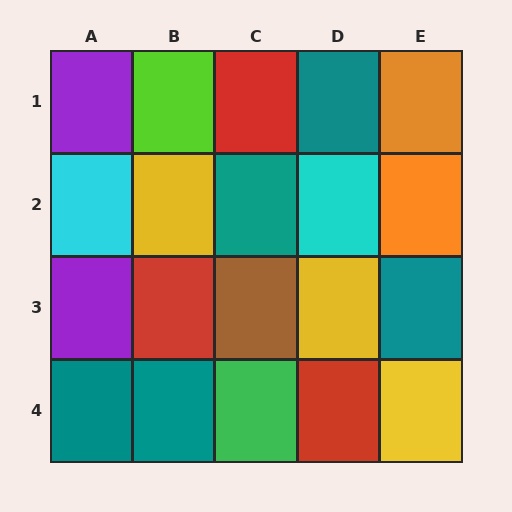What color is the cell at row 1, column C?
Red.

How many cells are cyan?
2 cells are cyan.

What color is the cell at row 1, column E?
Orange.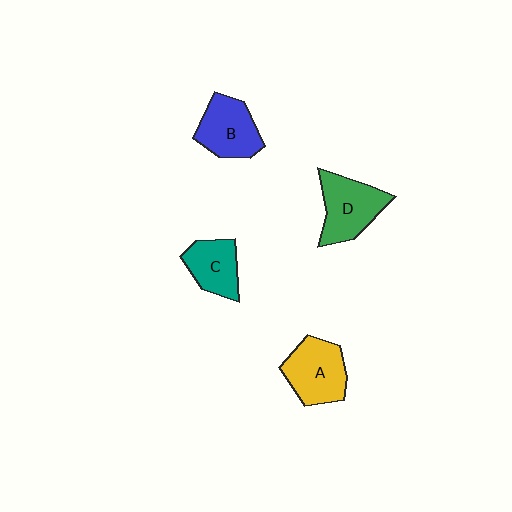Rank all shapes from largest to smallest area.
From largest to smallest: D (green), A (yellow), B (blue), C (teal).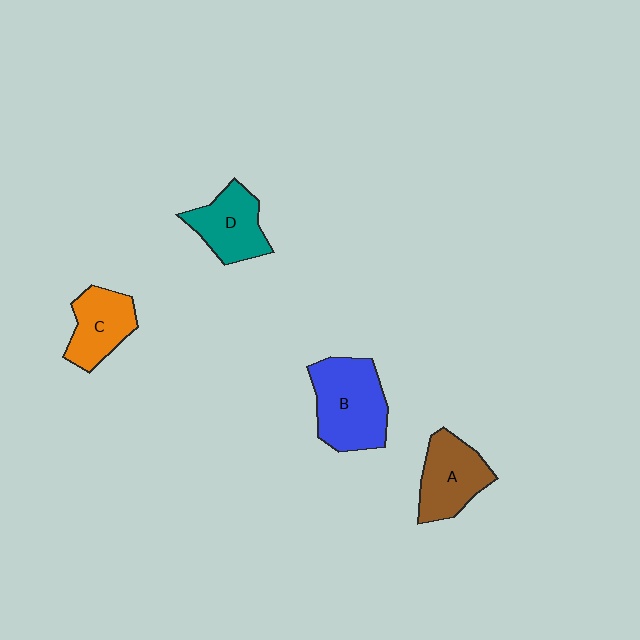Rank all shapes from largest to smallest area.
From largest to smallest: B (blue), A (brown), D (teal), C (orange).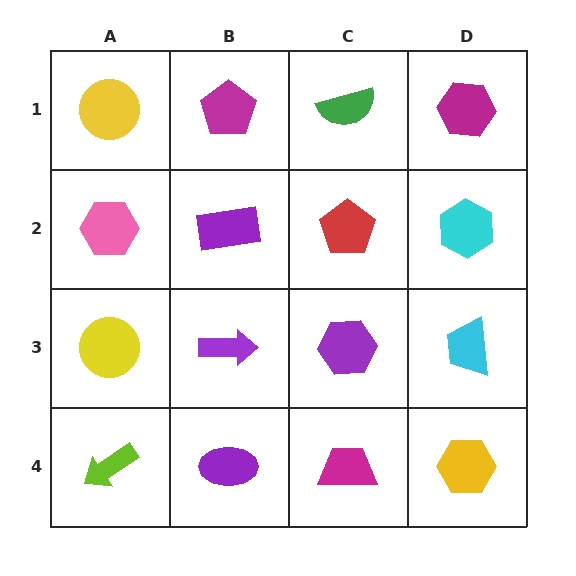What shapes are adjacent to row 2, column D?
A magenta hexagon (row 1, column D), a cyan trapezoid (row 3, column D), a red pentagon (row 2, column C).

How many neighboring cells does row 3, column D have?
3.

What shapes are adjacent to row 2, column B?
A magenta pentagon (row 1, column B), a purple arrow (row 3, column B), a pink hexagon (row 2, column A), a red pentagon (row 2, column C).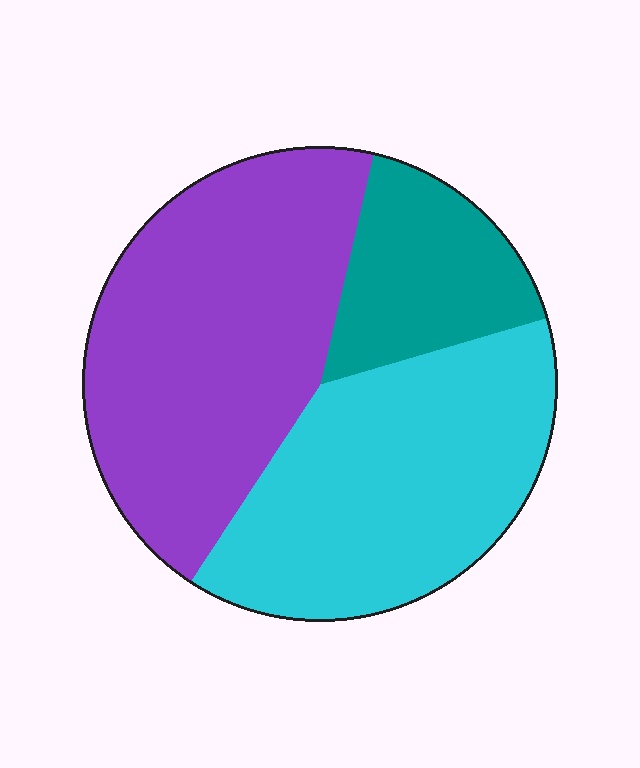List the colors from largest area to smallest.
From largest to smallest: purple, cyan, teal.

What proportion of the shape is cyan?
Cyan takes up about three eighths (3/8) of the shape.